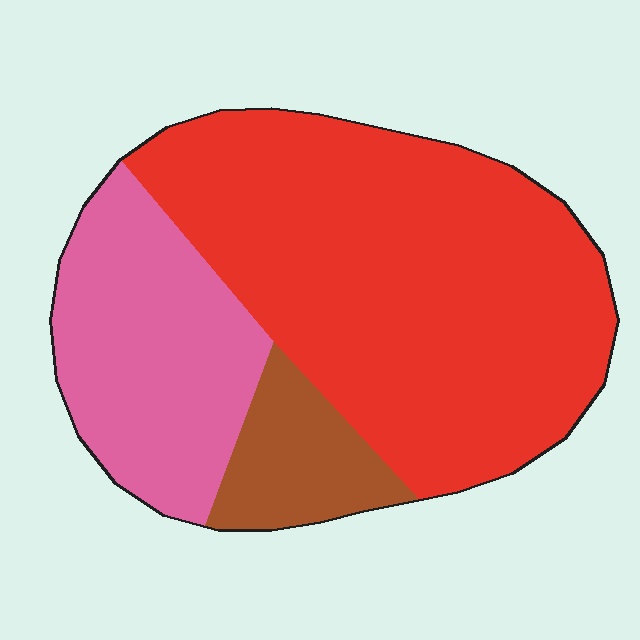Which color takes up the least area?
Brown, at roughly 10%.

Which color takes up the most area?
Red, at roughly 60%.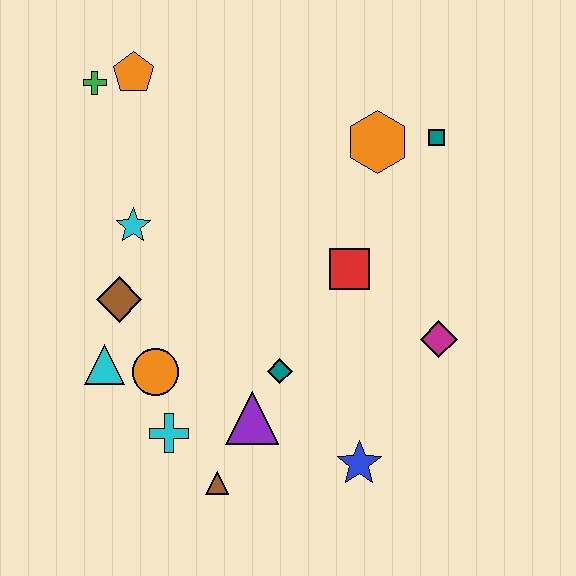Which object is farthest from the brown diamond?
The teal square is farthest from the brown diamond.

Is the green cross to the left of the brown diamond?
Yes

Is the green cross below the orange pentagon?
Yes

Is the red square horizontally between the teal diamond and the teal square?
Yes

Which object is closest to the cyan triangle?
The orange circle is closest to the cyan triangle.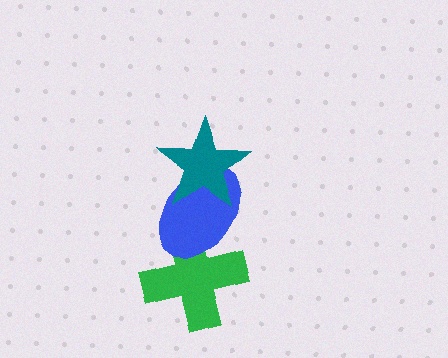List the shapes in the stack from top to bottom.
From top to bottom: the teal star, the blue ellipse, the green cross.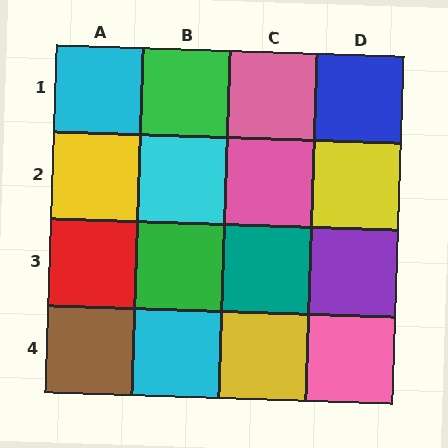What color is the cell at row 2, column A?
Yellow.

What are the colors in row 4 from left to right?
Brown, cyan, yellow, pink.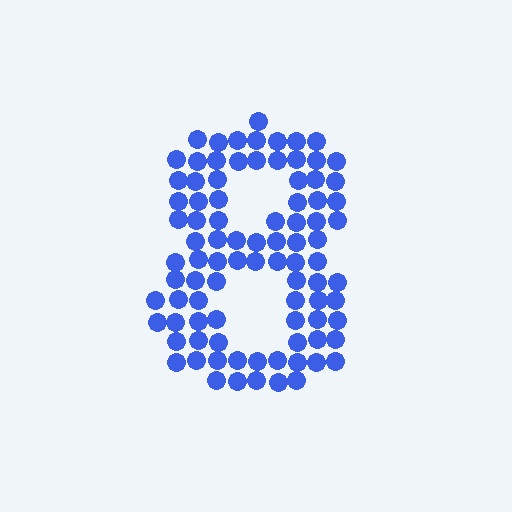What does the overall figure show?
The overall figure shows the digit 8.